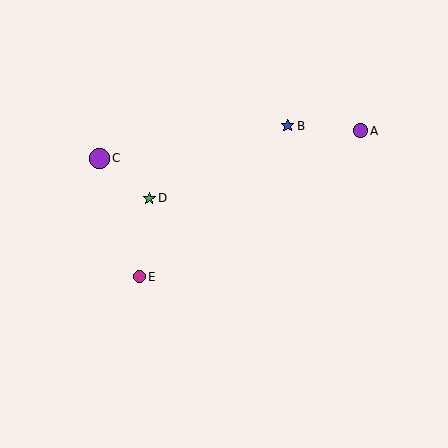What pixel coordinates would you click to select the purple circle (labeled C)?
Click at (100, 158) to select the purple circle C.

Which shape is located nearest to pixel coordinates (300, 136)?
The blue star (labeled B) at (287, 126) is nearest to that location.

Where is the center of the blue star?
The center of the blue star is at (287, 126).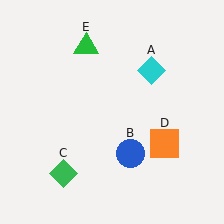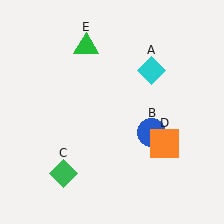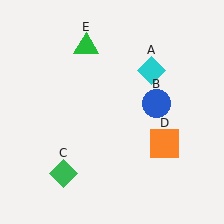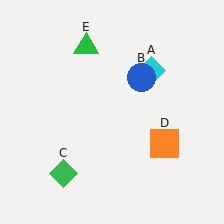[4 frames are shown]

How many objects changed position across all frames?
1 object changed position: blue circle (object B).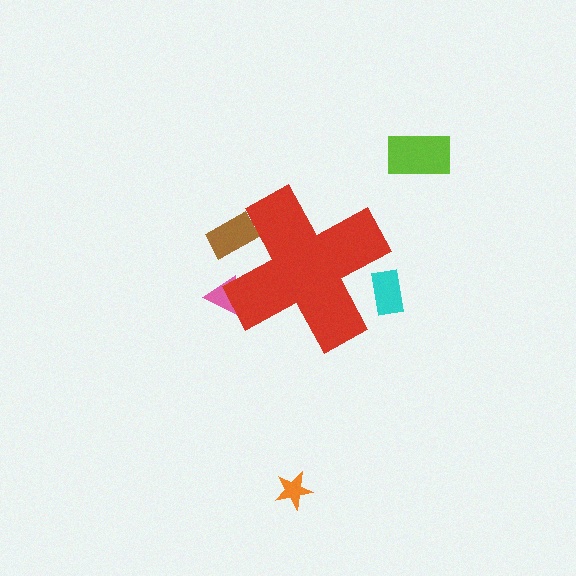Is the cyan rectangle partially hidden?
Yes, the cyan rectangle is partially hidden behind the red cross.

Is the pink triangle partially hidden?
Yes, the pink triangle is partially hidden behind the red cross.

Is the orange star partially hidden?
No, the orange star is fully visible.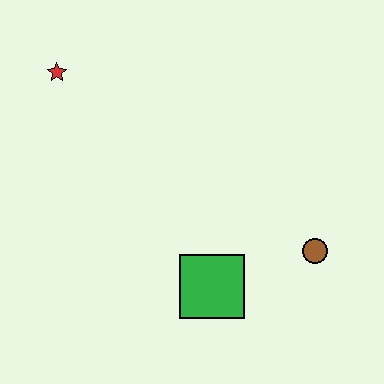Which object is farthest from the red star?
The brown circle is farthest from the red star.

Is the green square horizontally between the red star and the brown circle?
Yes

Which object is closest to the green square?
The brown circle is closest to the green square.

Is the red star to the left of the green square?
Yes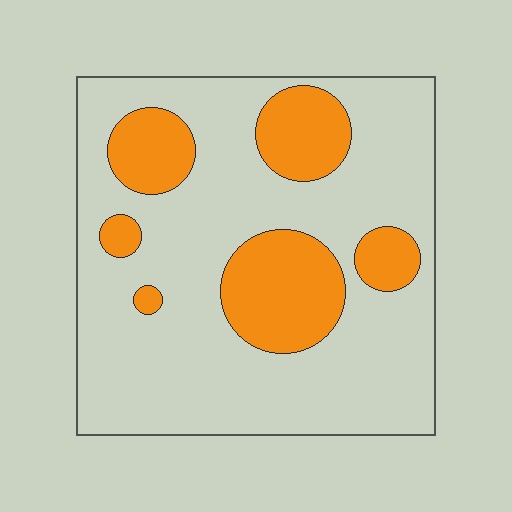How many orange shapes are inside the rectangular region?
6.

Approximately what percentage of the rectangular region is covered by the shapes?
Approximately 25%.